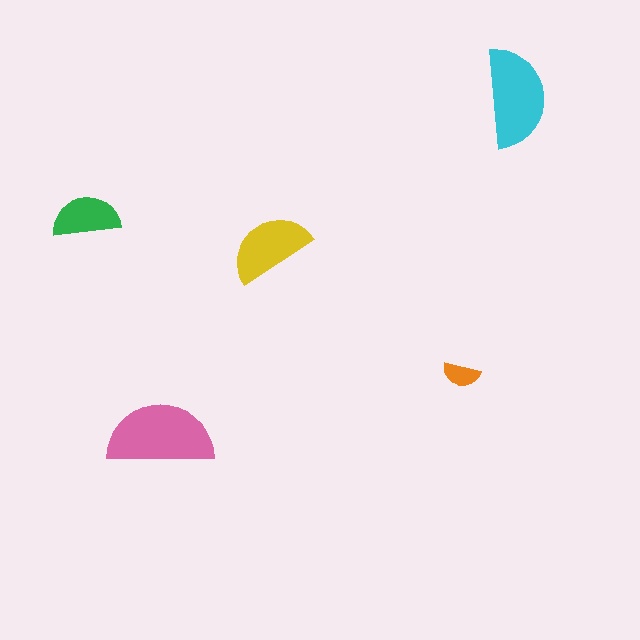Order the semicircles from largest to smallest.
the pink one, the cyan one, the yellow one, the green one, the orange one.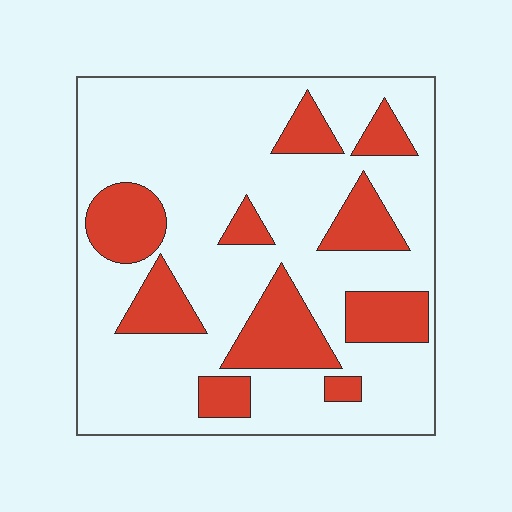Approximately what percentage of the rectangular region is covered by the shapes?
Approximately 25%.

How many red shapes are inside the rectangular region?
10.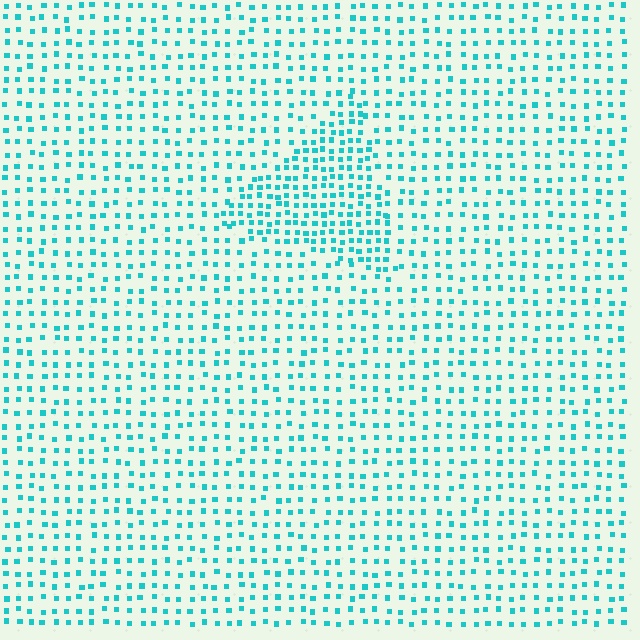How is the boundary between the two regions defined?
The boundary is defined by a change in element density (approximately 1.8x ratio). All elements are the same color, size, and shape.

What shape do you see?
I see a triangle.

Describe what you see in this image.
The image contains small cyan elements arranged at two different densities. A triangle-shaped region is visible where the elements are more densely packed than the surrounding area.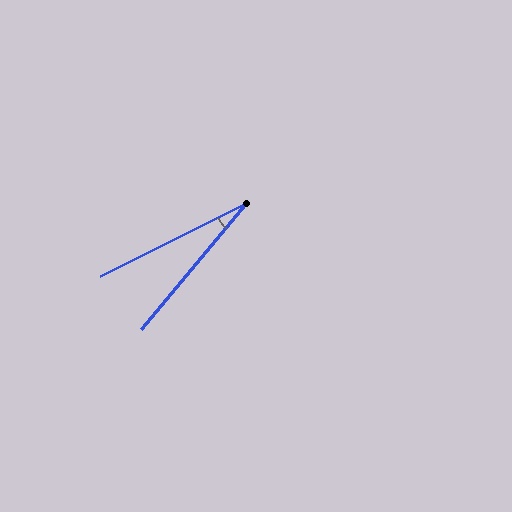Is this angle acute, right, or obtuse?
It is acute.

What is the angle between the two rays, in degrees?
Approximately 23 degrees.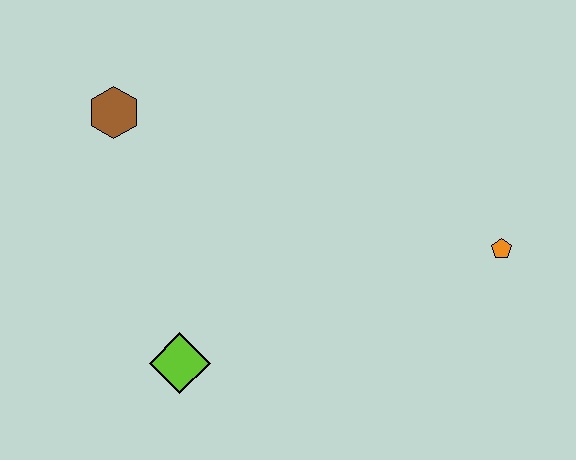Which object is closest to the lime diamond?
The brown hexagon is closest to the lime diamond.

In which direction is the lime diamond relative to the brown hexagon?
The lime diamond is below the brown hexagon.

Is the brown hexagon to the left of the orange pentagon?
Yes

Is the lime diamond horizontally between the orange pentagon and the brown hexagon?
Yes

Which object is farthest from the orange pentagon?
The brown hexagon is farthest from the orange pentagon.